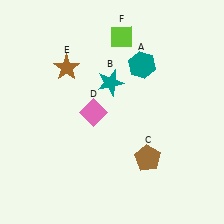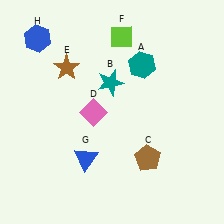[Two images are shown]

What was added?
A blue triangle (G), a blue hexagon (H) were added in Image 2.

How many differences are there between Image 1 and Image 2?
There are 2 differences between the two images.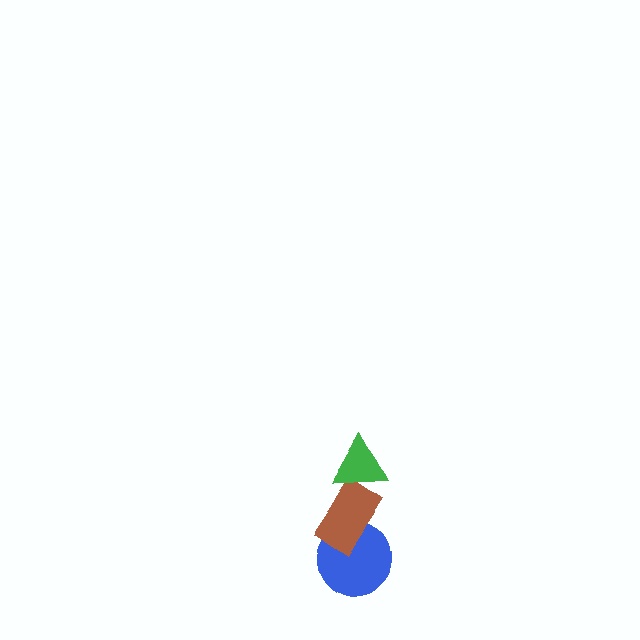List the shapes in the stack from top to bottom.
From top to bottom: the green triangle, the brown rectangle, the blue circle.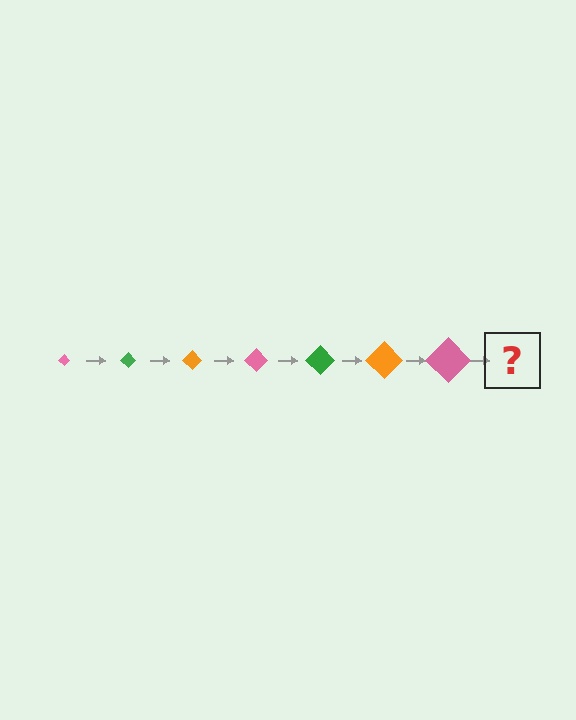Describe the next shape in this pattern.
It should be a green diamond, larger than the previous one.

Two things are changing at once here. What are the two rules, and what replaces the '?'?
The two rules are that the diamond grows larger each step and the color cycles through pink, green, and orange. The '?' should be a green diamond, larger than the previous one.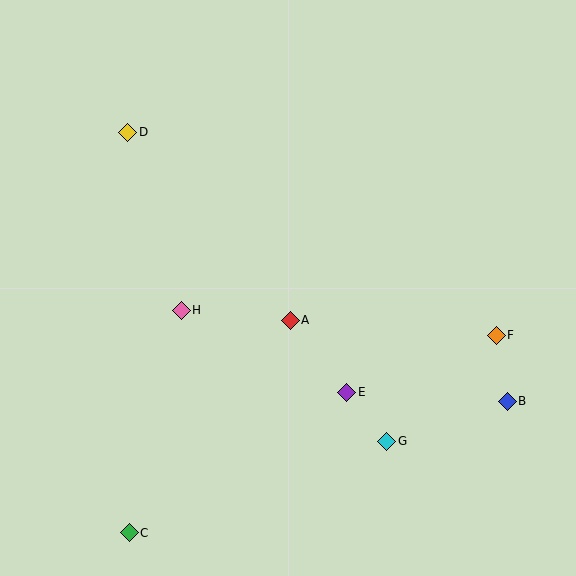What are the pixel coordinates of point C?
Point C is at (129, 533).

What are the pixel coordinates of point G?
Point G is at (387, 441).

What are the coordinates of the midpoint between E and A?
The midpoint between E and A is at (318, 356).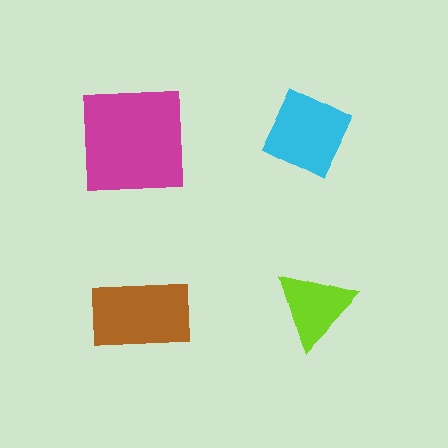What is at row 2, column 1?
A brown rectangle.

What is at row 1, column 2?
A cyan diamond.